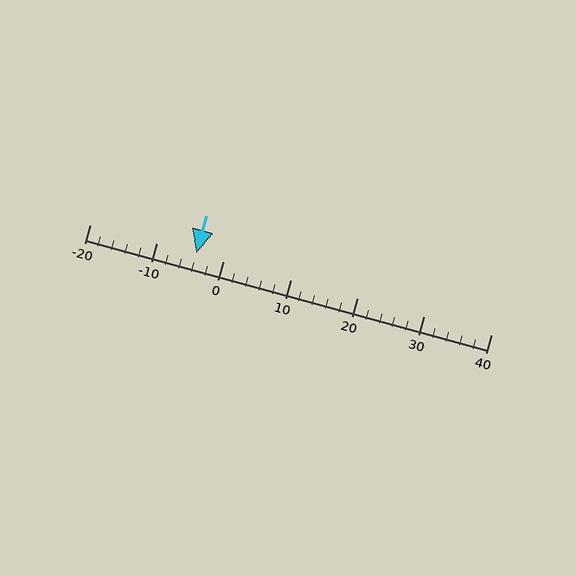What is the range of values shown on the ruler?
The ruler shows values from -20 to 40.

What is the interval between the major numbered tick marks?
The major tick marks are spaced 10 units apart.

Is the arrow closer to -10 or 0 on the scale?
The arrow is closer to 0.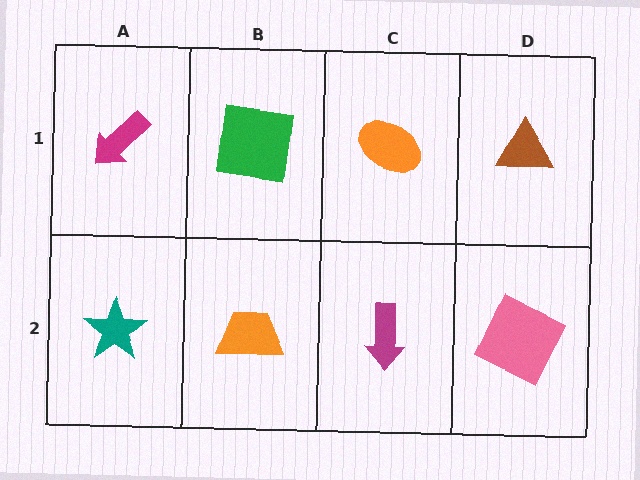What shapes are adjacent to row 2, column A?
A magenta arrow (row 1, column A), an orange trapezoid (row 2, column B).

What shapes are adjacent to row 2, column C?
An orange ellipse (row 1, column C), an orange trapezoid (row 2, column B), a pink square (row 2, column D).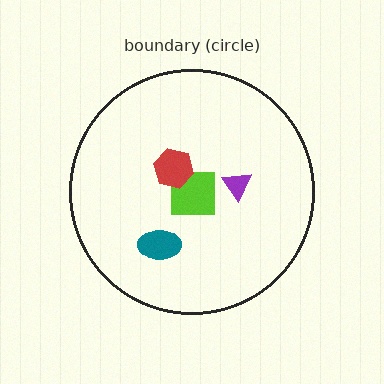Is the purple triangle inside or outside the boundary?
Inside.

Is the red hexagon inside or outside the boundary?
Inside.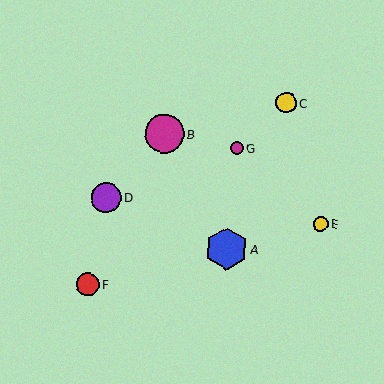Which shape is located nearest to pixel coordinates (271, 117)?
The yellow circle (labeled C) at (286, 103) is nearest to that location.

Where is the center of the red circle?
The center of the red circle is at (87, 284).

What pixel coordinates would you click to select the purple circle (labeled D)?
Click at (106, 197) to select the purple circle D.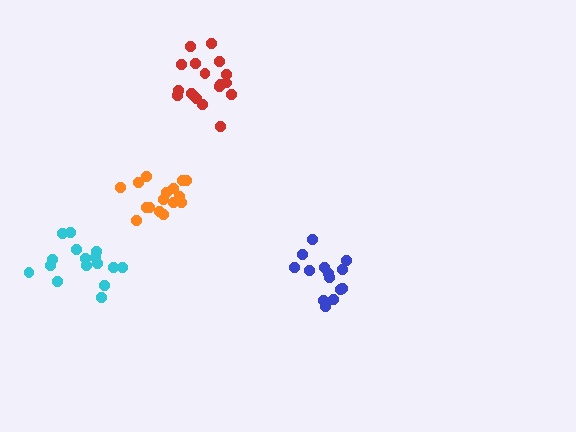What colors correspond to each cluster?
The clusters are colored: blue, cyan, orange, red.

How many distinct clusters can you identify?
There are 4 distinct clusters.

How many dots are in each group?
Group 1: 14 dots, Group 2: 16 dots, Group 3: 17 dots, Group 4: 18 dots (65 total).